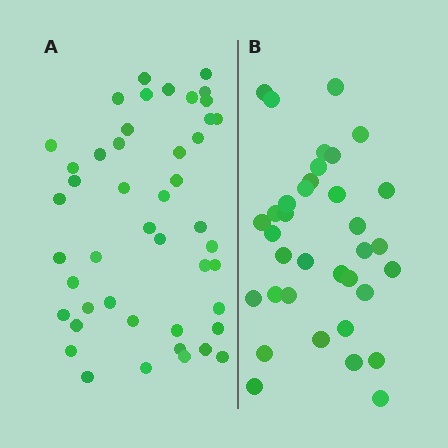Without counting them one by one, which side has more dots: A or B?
Region A (the left region) has more dots.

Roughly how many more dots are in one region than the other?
Region A has roughly 12 or so more dots than region B.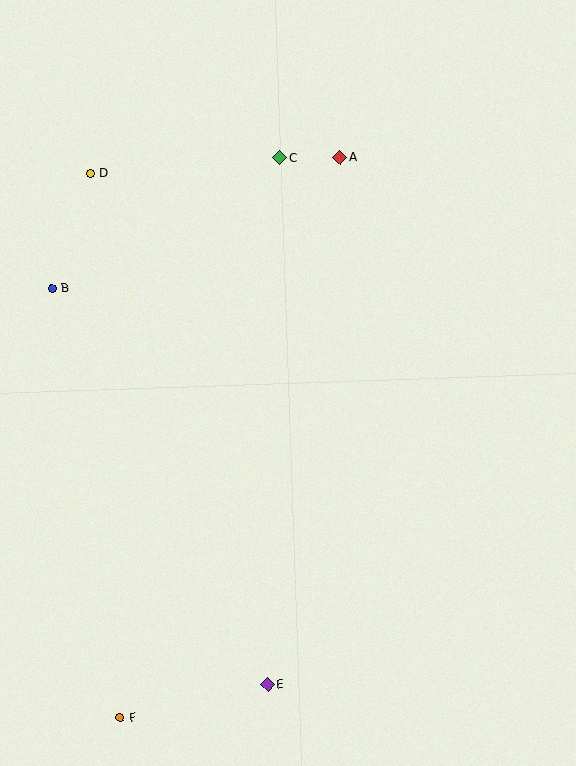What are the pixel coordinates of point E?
Point E is at (268, 685).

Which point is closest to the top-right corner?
Point A is closest to the top-right corner.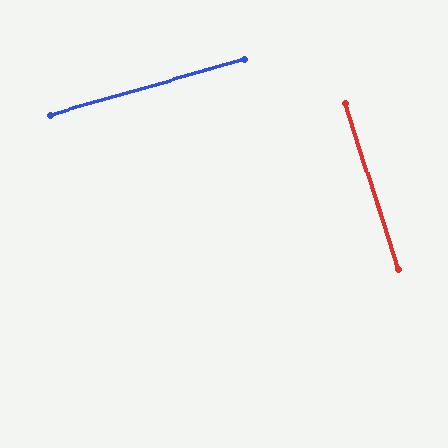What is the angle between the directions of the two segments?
Approximately 88 degrees.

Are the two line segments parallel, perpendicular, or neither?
Perpendicular — they meet at approximately 88°.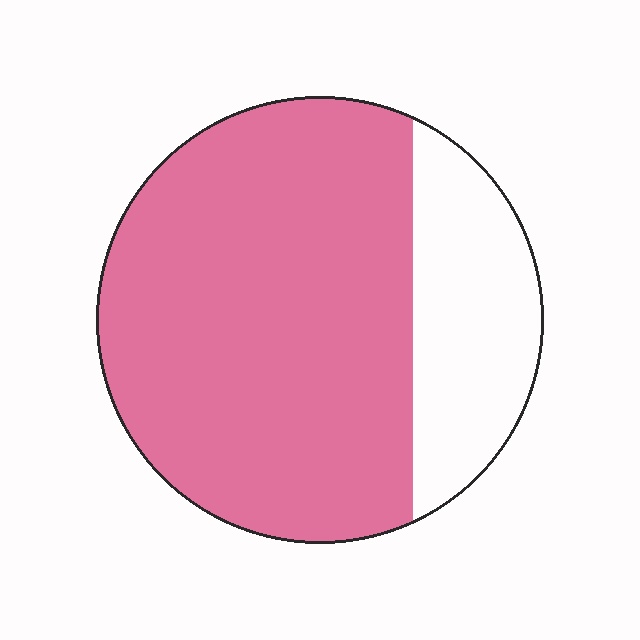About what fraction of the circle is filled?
About three quarters (3/4).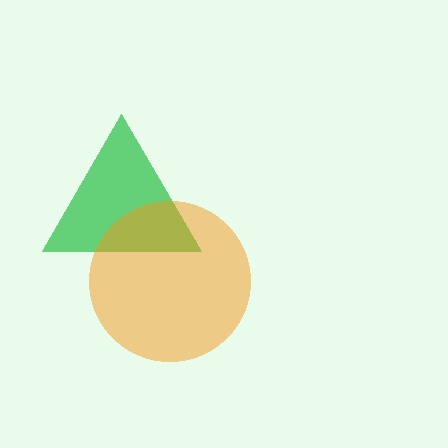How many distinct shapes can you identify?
There are 2 distinct shapes: a green triangle, an orange circle.